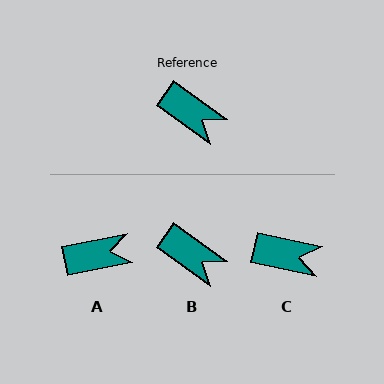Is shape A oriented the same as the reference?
No, it is off by about 47 degrees.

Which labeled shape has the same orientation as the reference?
B.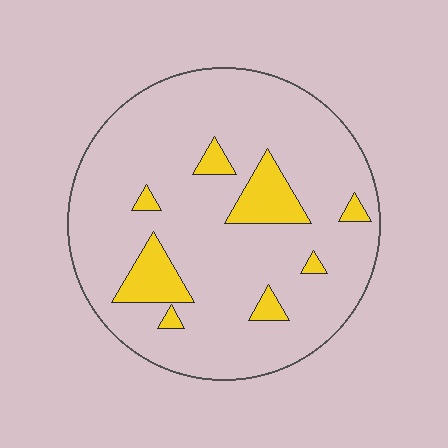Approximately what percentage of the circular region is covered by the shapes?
Approximately 15%.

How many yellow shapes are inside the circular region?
8.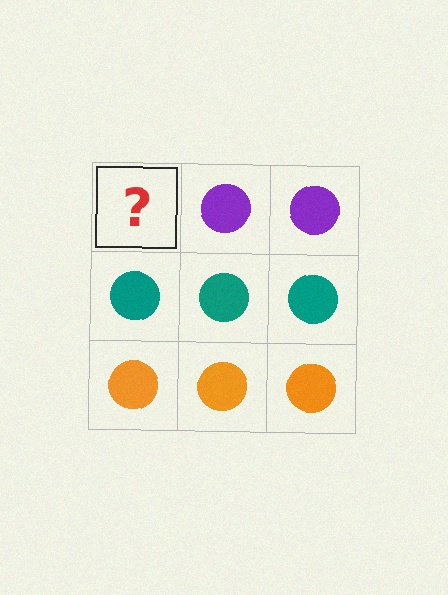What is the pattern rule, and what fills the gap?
The rule is that each row has a consistent color. The gap should be filled with a purple circle.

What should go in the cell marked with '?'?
The missing cell should contain a purple circle.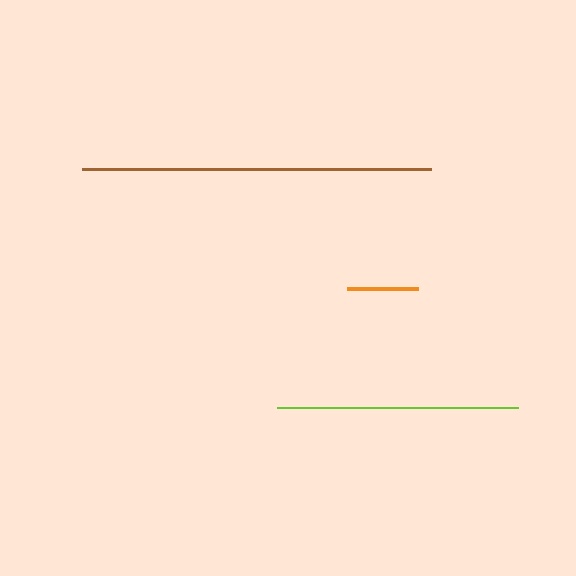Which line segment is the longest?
The brown line is the longest at approximately 348 pixels.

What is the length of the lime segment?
The lime segment is approximately 241 pixels long.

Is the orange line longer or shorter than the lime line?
The lime line is longer than the orange line.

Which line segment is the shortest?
The orange line is the shortest at approximately 72 pixels.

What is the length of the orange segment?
The orange segment is approximately 72 pixels long.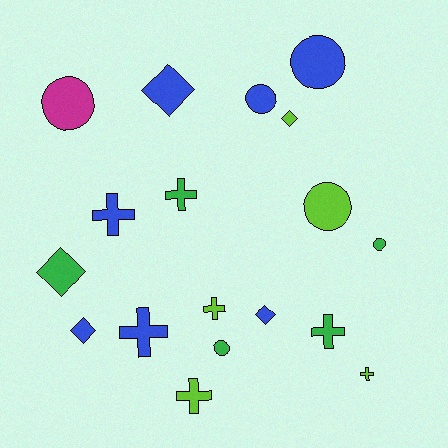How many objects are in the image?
There are 18 objects.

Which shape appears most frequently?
Cross, with 7 objects.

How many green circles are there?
There are 2 green circles.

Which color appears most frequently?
Blue, with 7 objects.